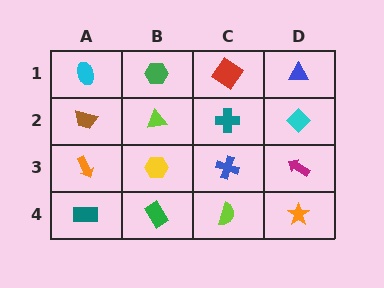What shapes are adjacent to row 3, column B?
A lime triangle (row 2, column B), a green rectangle (row 4, column B), an orange arrow (row 3, column A), a blue cross (row 3, column C).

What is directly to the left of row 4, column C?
A green rectangle.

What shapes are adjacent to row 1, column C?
A teal cross (row 2, column C), a green hexagon (row 1, column B), a blue triangle (row 1, column D).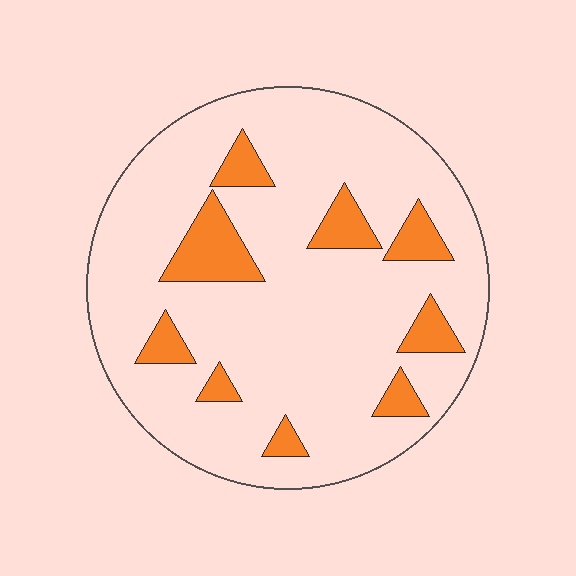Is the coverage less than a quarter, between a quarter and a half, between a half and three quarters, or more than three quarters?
Less than a quarter.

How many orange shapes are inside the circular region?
9.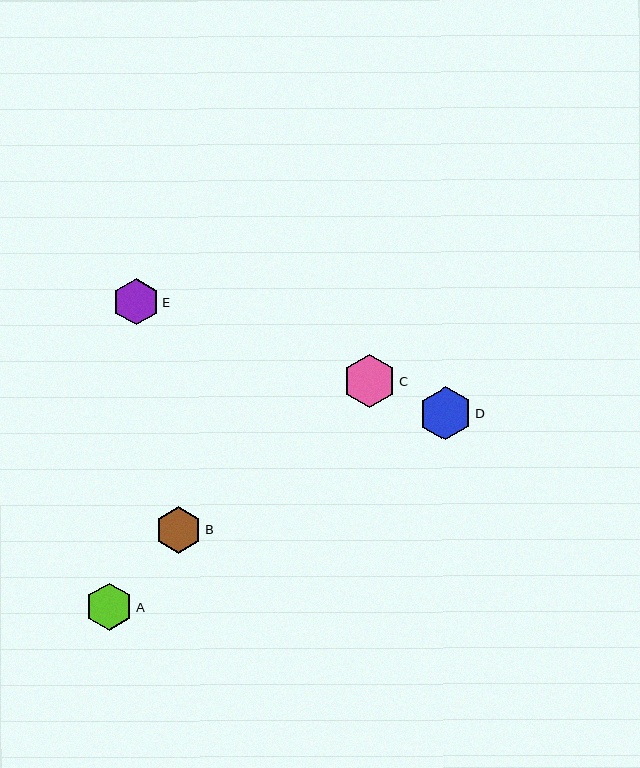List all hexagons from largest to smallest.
From largest to smallest: C, D, A, B, E.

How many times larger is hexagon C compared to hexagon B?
Hexagon C is approximately 1.1 times the size of hexagon B.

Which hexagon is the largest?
Hexagon C is the largest with a size of approximately 53 pixels.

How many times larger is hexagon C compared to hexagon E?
Hexagon C is approximately 1.1 times the size of hexagon E.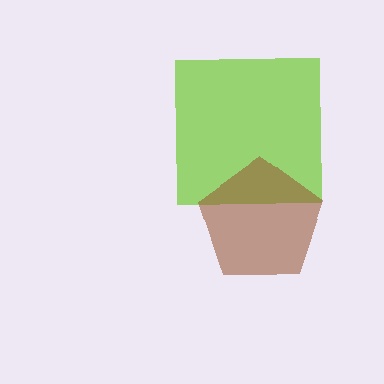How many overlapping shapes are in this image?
There are 2 overlapping shapes in the image.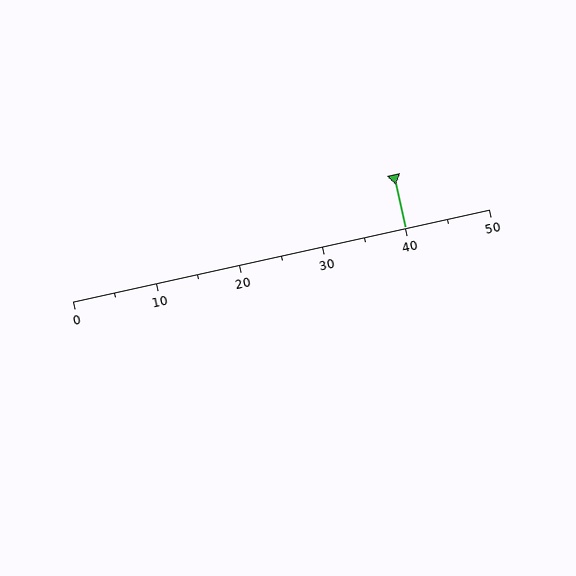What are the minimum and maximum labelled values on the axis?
The axis runs from 0 to 50.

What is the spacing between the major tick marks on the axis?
The major ticks are spaced 10 apart.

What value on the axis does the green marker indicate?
The marker indicates approximately 40.